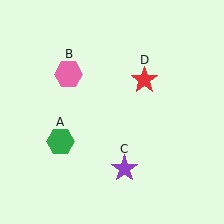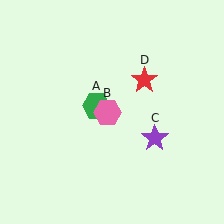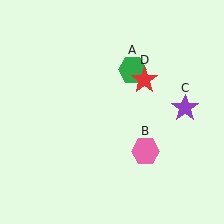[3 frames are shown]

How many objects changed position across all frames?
3 objects changed position: green hexagon (object A), pink hexagon (object B), purple star (object C).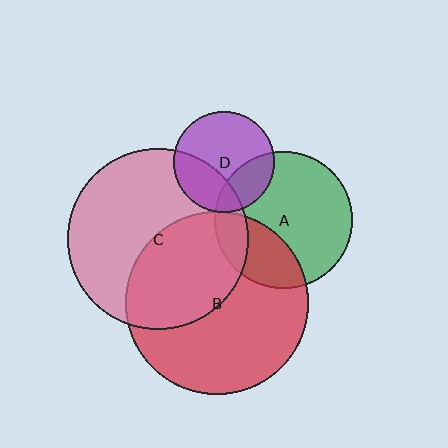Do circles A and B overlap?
Yes.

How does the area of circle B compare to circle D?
Approximately 3.3 times.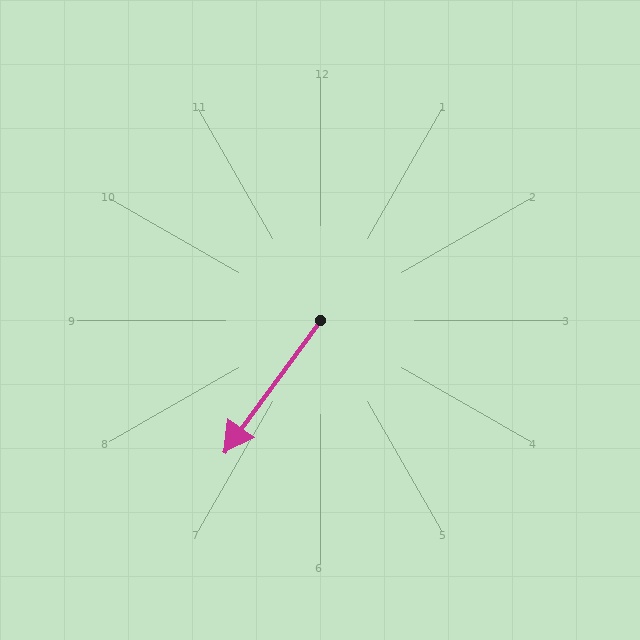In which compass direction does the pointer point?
Southwest.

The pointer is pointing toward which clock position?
Roughly 7 o'clock.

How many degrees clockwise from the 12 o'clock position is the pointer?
Approximately 216 degrees.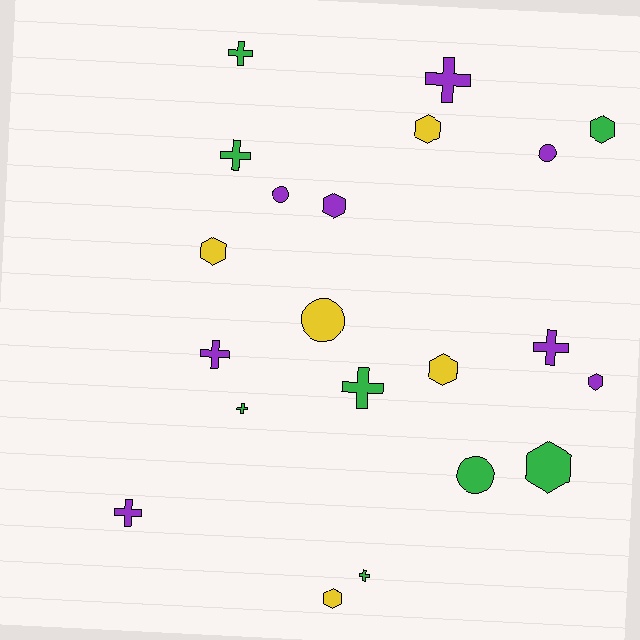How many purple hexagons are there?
There are 2 purple hexagons.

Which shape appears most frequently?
Cross, with 9 objects.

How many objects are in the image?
There are 21 objects.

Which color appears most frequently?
Purple, with 8 objects.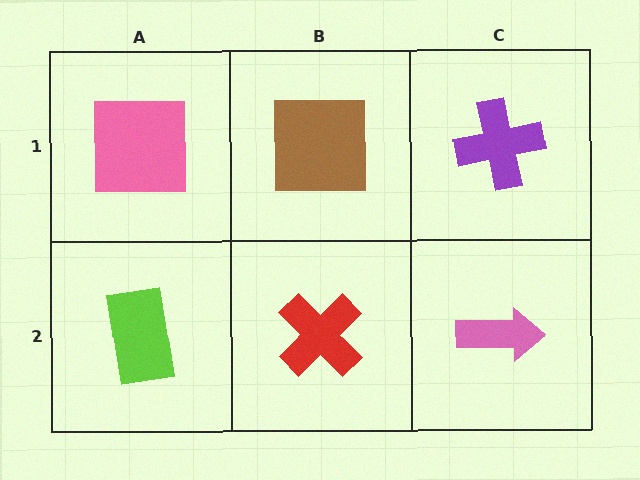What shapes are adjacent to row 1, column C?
A pink arrow (row 2, column C), a brown square (row 1, column B).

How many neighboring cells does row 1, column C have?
2.